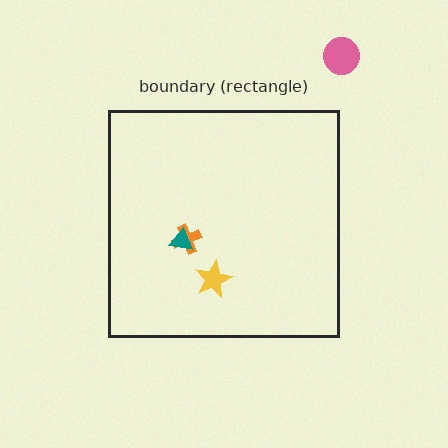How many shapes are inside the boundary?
3 inside, 1 outside.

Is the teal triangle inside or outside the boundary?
Inside.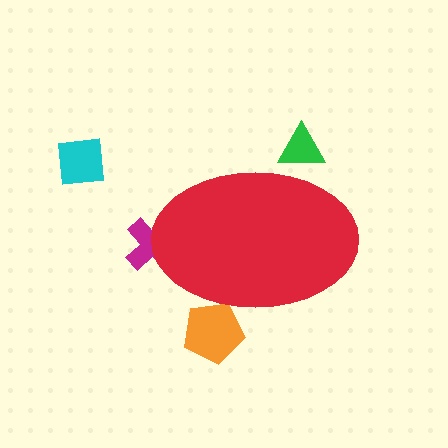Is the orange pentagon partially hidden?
Yes, the orange pentagon is partially hidden behind the red ellipse.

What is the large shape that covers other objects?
A red ellipse.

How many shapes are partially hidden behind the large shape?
3 shapes are partially hidden.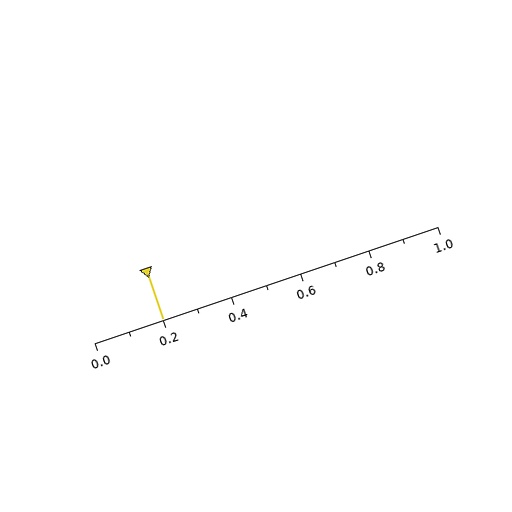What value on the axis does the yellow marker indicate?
The marker indicates approximately 0.2.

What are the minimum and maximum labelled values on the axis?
The axis runs from 0.0 to 1.0.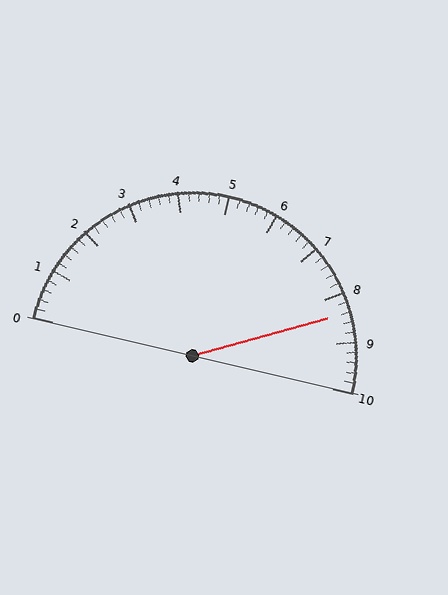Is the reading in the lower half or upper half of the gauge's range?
The reading is in the upper half of the range (0 to 10).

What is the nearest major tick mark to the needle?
The nearest major tick mark is 8.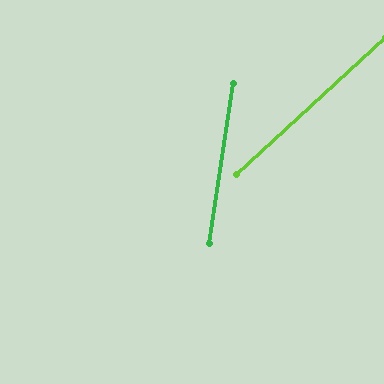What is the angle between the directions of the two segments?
Approximately 39 degrees.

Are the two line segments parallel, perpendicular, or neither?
Neither parallel nor perpendicular — they differ by about 39°.